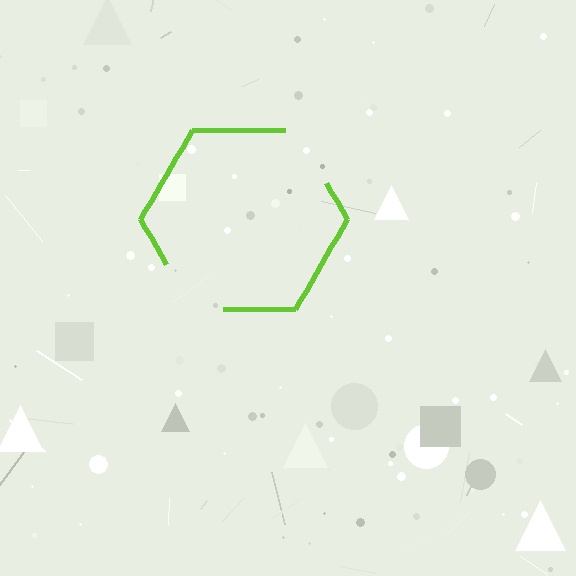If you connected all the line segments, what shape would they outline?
They would outline a hexagon.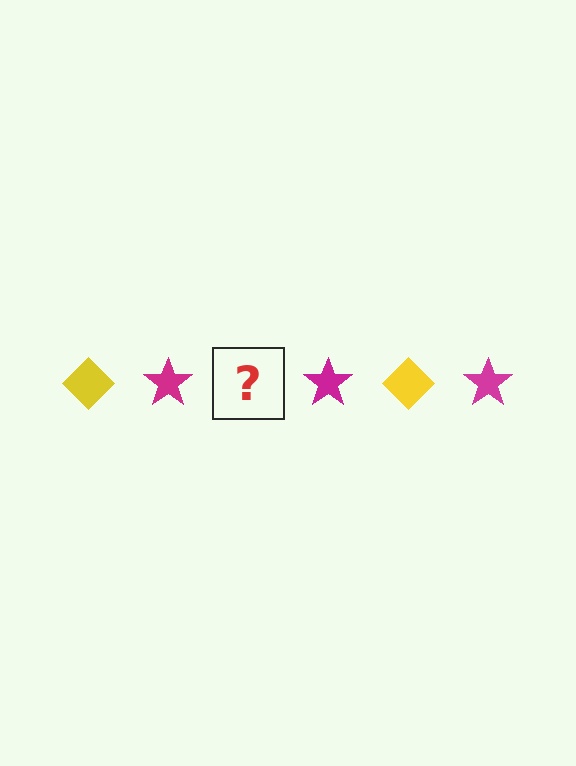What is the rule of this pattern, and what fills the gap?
The rule is that the pattern alternates between yellow diamond and magenta star. The gap should be filled with a yellow diamond.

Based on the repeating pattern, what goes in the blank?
The blank should be a yellow diamond.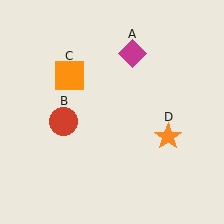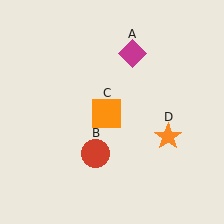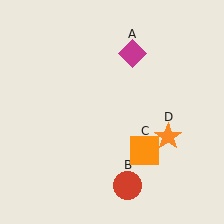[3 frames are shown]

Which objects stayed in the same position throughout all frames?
Magenta diamond (object A) and orange star (object D) remained stationary.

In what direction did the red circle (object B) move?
The red circle (object B) moved down and to the right.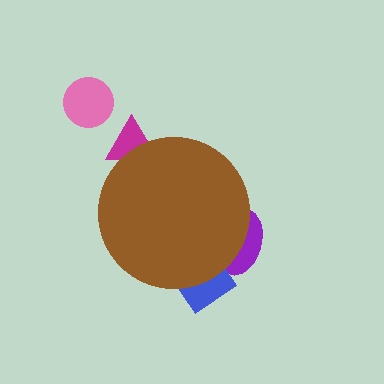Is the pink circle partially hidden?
No, the pink circle is fully visible.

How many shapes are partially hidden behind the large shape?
3 shapes are partially hidden.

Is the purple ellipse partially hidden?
Yes, the purple ellipse is partially hidden behind the brown circle.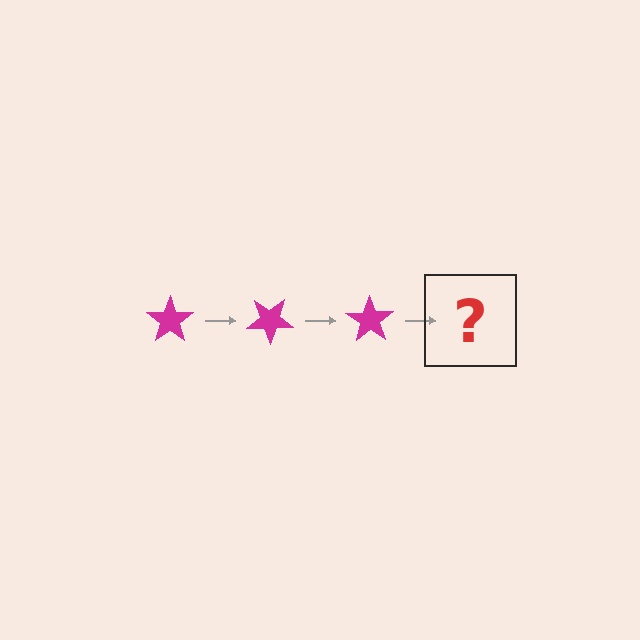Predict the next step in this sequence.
The next step is a magenta star rotated 105 degrees.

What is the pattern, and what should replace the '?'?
The pattern is that the star rotates 35 degrees each step. The '?' should be a magenta star rotated 105 degrees.